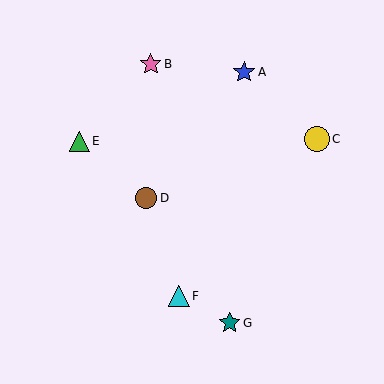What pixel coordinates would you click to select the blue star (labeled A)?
Click at (244, 72) to select the blue star A.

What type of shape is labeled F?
Shape F is a cyan triangle.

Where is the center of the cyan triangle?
The center of the cyan triangle is at (179, 296).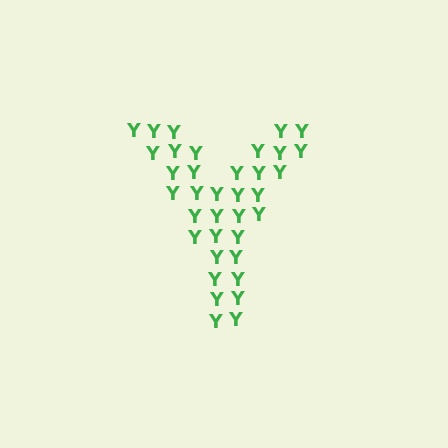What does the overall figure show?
The overall figure shows the letter Y.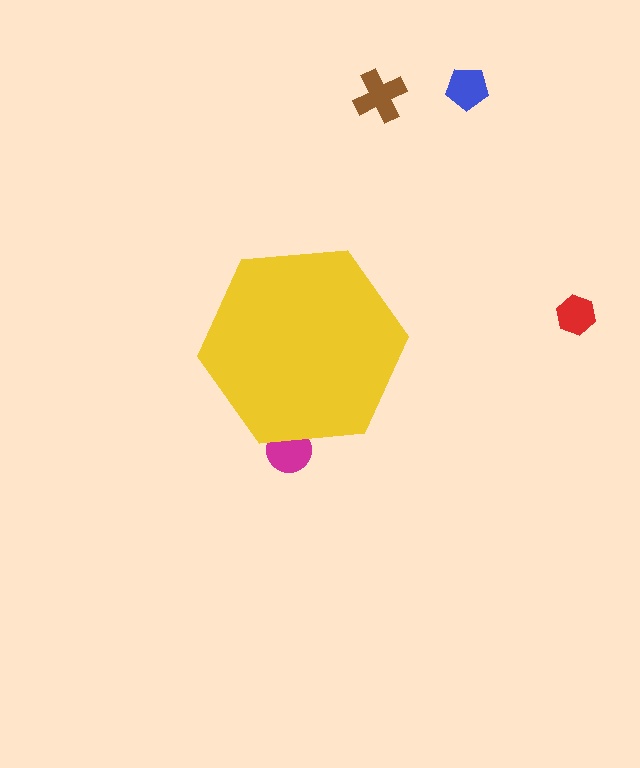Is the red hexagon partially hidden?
No, the red hexagon is fully visible.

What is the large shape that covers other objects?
A yellow hexagon.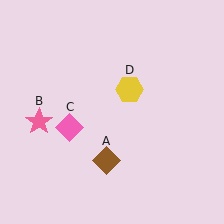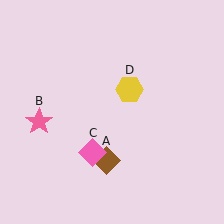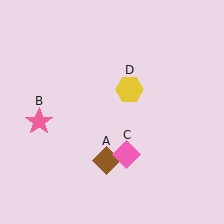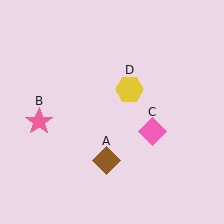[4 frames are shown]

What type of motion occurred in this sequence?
The pink diamond (object C) rotated counterclockwise around the center of the scene.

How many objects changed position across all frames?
1 object changed position: pink diamond (object C).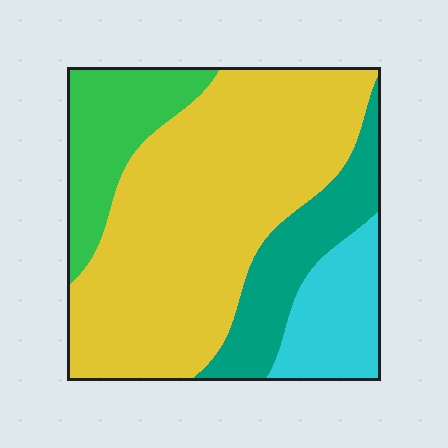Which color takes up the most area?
Yellow, at roughly 55%.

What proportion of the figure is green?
Green covers roughly 15% of the figure.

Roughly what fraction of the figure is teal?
Teal takes up about one sixth (1/6) of the figure.